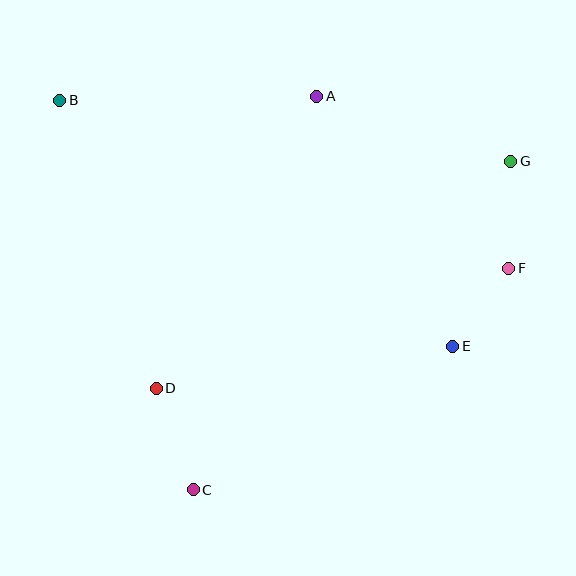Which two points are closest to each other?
Points E and F are closest to each other.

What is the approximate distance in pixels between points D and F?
The distance between D and F is approximately 373 pixels.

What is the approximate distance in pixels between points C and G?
The distance between C and G is approximately 457 pixels.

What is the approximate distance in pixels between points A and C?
The distance between A and C is approximately 413 pixels.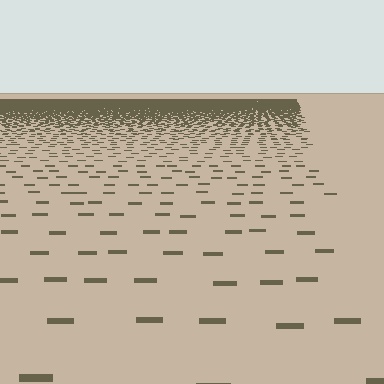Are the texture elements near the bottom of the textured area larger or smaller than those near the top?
Larger. Near the bottom, elements are closer to the viewer and appear at a bigger on-screen size.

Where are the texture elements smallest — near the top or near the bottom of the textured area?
Near the top.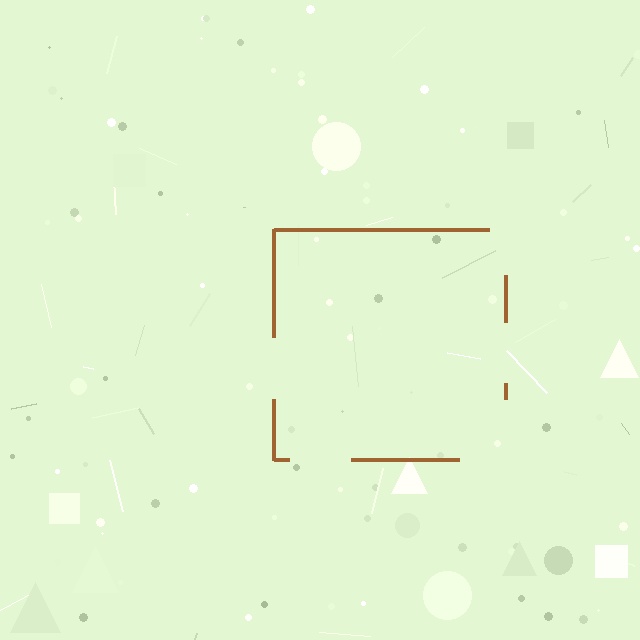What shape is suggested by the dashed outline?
The dashed outline suggests a square.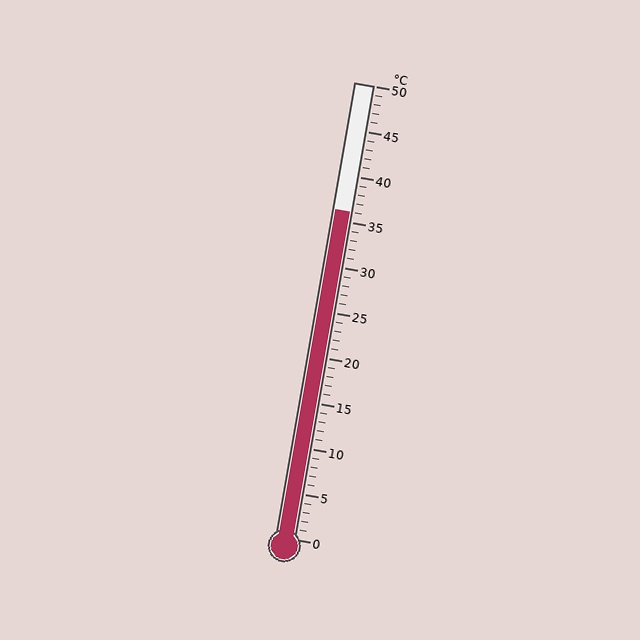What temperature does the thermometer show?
The thermometer shows approximately 36°C.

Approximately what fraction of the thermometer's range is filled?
The thermometer is filled to approximately 70% of its range.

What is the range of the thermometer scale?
The thermometer scale ranges from 0°C to 50°C.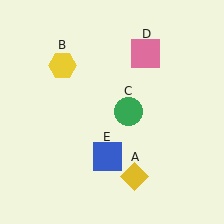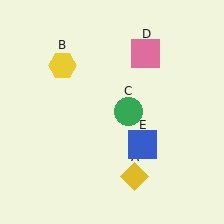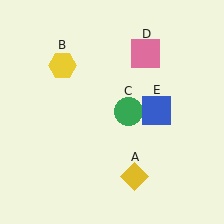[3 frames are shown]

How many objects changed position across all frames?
1 object changed position: blue square (object E).